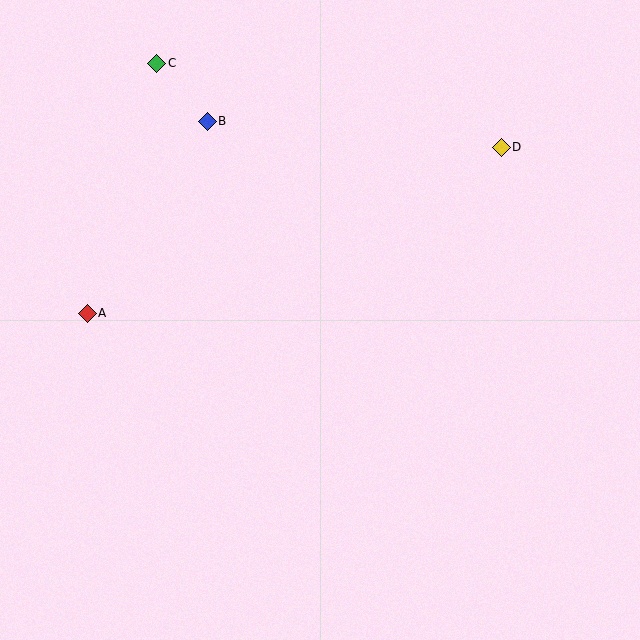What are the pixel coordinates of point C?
Point C is at (157, 63).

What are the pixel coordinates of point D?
Point D is at (501, 147).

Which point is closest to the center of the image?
Point B at (207, 121) is closest to the center.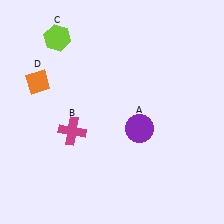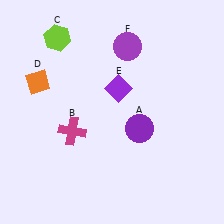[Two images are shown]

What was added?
A purple diamond (E), a purple circle (F) were added in Image 2.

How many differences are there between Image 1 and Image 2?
There are 2 differences between the two images.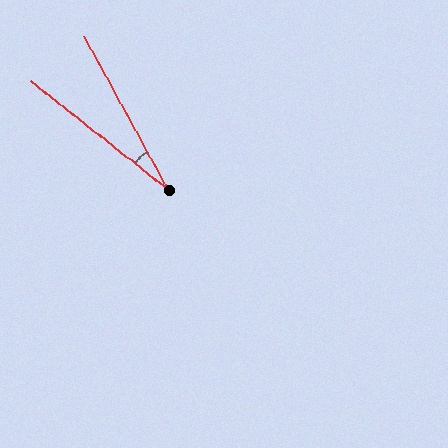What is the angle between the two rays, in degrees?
Approximately 23 degrees.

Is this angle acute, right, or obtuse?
It is acute.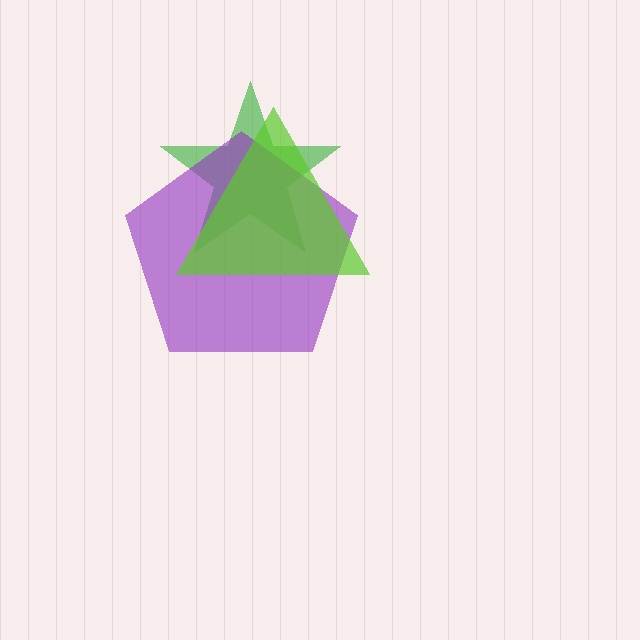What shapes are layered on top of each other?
The layered shapes are: a green star, a purple pentagon, a lime triangle.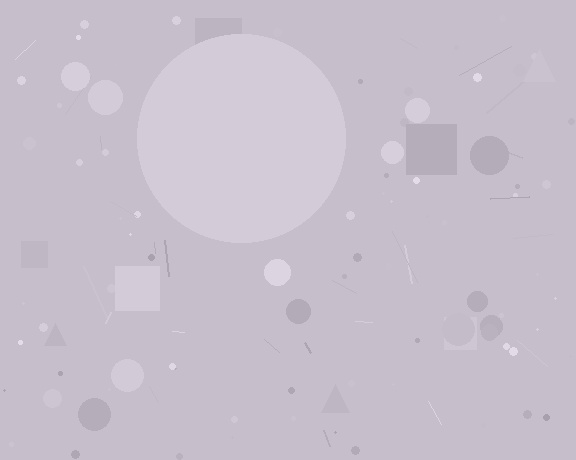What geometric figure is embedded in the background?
A circle is embedded in the background.